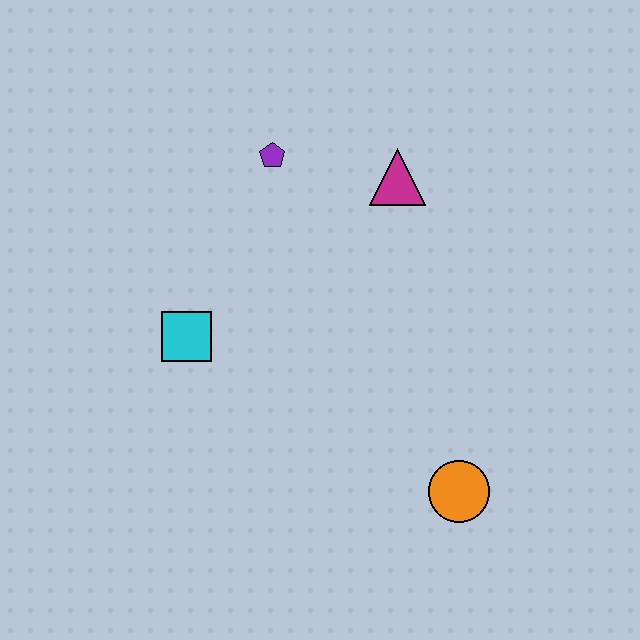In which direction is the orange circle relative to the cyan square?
The orange circle is to the right of the cyan square.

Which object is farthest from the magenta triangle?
The orange circle is farthest from the magenta triangle.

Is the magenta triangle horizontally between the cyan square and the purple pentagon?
No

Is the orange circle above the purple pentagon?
No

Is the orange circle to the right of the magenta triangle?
Yes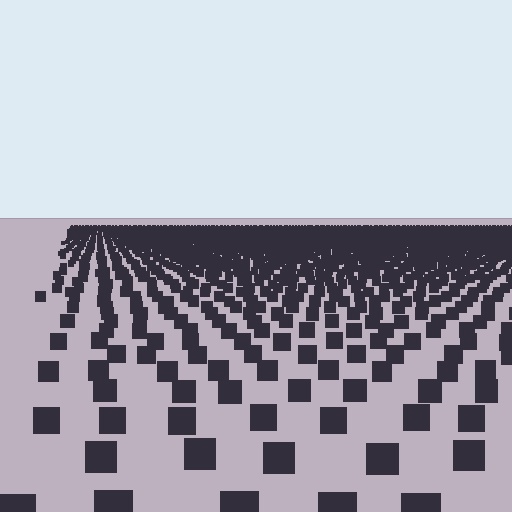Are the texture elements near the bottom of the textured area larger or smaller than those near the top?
Larger. Near the bottom, elements are closer to the viewer and appear at a bigger on-screen size.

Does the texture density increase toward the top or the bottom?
Density increases toward the top.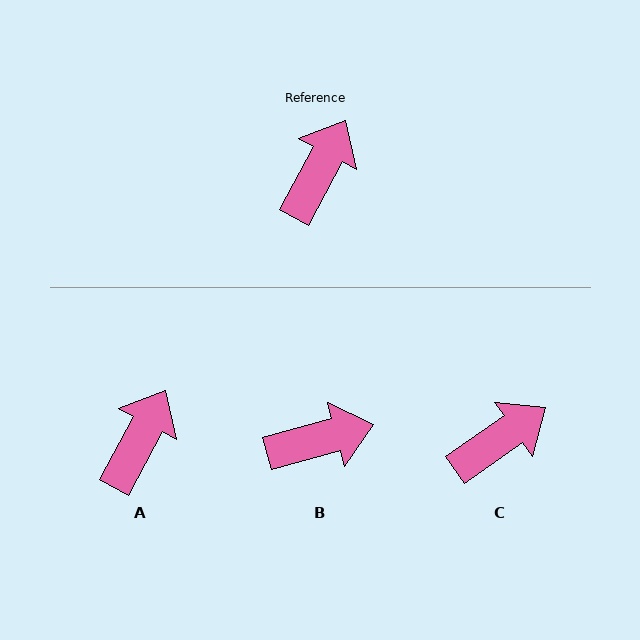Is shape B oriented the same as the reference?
No, it is off by about 47 degrees.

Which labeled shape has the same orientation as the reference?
A.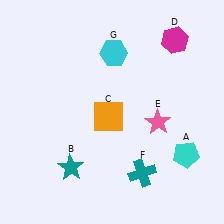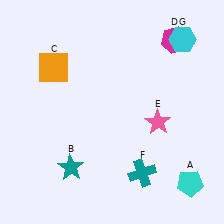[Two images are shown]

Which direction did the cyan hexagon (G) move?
The cyan hexagon (G) moved right.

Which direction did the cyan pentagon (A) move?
The cyan pentagon (A) moved down.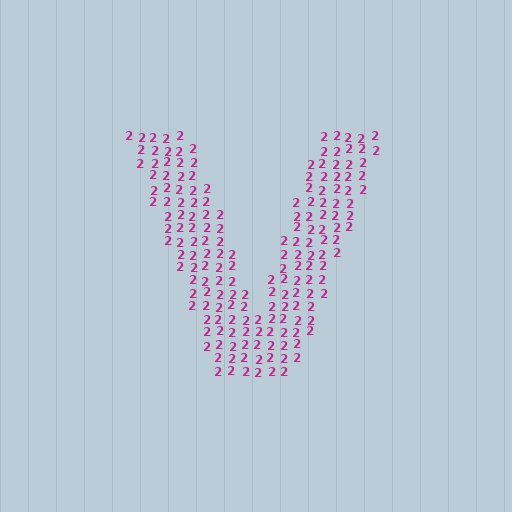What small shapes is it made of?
It is made of small digit 2's.